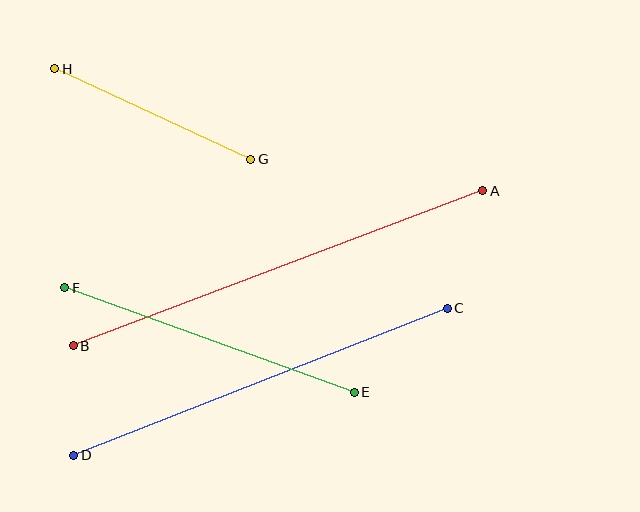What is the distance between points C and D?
The distance is approximately 402 pixels.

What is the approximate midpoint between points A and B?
The midpoint is at approximately (278, 268) pixels.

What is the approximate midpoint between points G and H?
The midpoint is at approximately (153, 114) pixels.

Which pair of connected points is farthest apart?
Points A and B are farthest apart.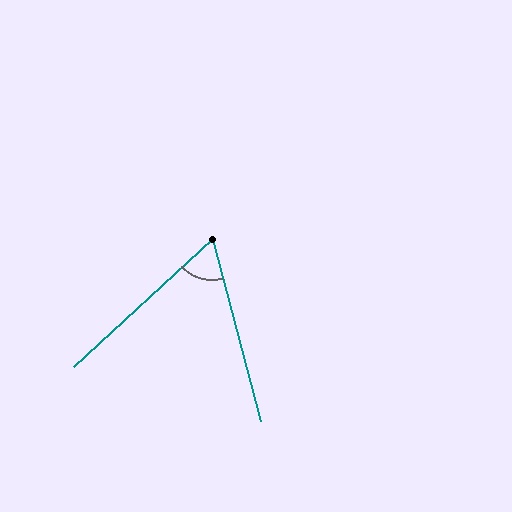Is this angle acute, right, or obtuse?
It is acute.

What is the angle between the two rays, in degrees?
Approximately 62 degrees.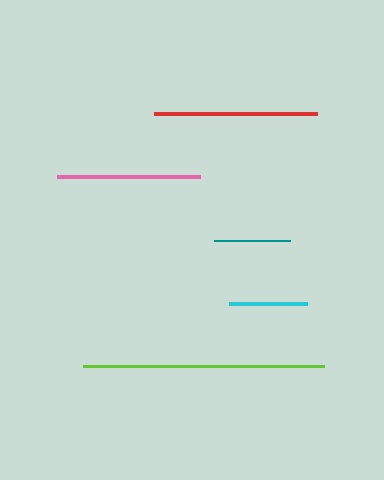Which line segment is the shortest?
The teal line is the shortest at approximately 77 pixels.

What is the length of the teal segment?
The teal segment is approximately 77 pixels long.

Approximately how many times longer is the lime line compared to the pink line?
The lime line is approximately 1.7 times the length of the pink line.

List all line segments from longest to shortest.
From longest to shortest: lime, red, pink, cyan, teal.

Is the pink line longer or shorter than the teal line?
The pink line is longer than the teal line.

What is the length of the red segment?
The red segment is approximately 163 pixels long.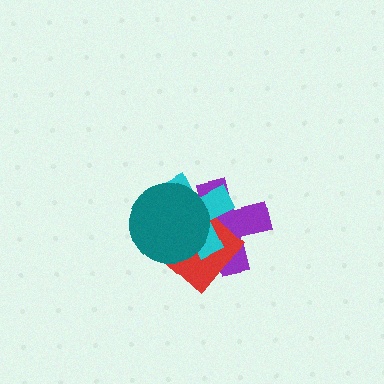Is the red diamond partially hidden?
Yes, it is partially covered by another shape.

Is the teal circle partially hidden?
No, no other shape covers it.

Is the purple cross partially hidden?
Yes, it is partially covered by another shape.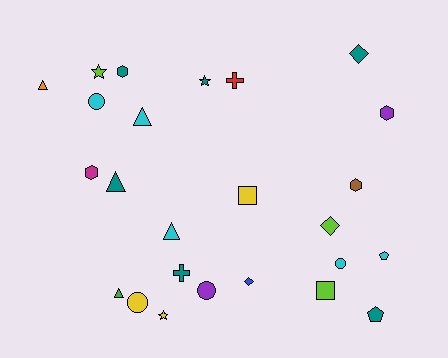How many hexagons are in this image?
There are 4 hexagons.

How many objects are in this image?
There are 25 objects.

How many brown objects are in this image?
There is 1 brown object.